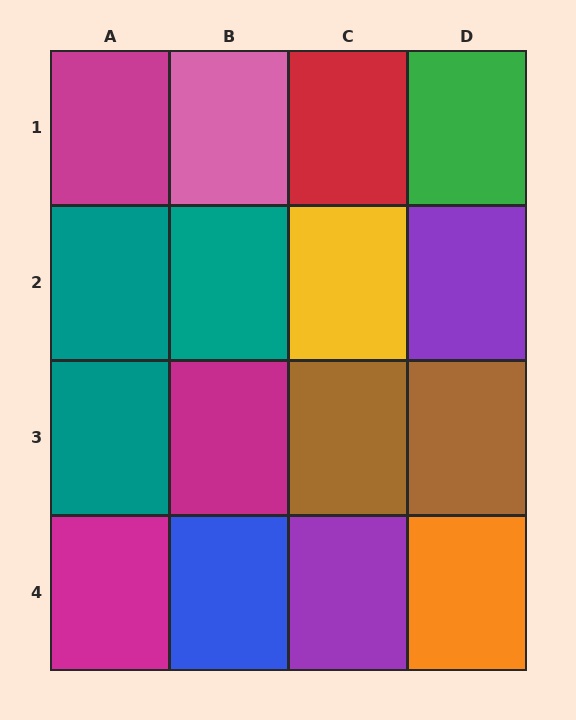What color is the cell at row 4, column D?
Orange.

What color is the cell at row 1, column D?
Green.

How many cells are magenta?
3 cells are magenta.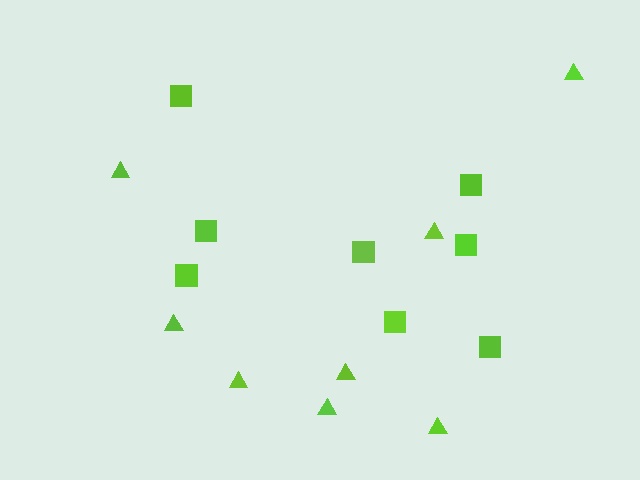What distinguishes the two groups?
There are 2 groups: one group of triangles (8) and one group of squares (8).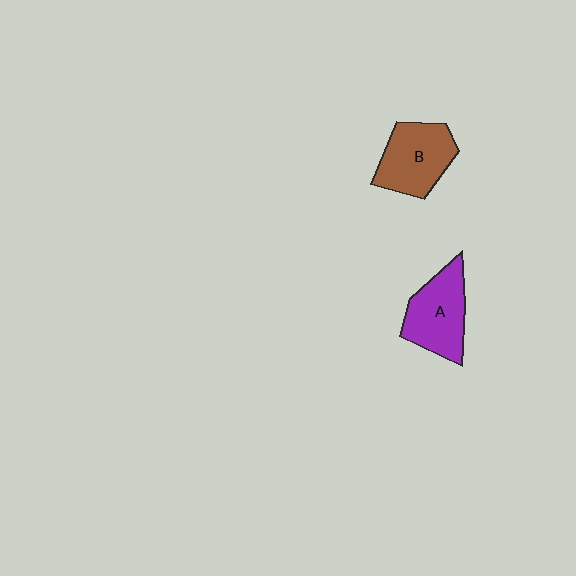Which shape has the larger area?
Shape B (brown).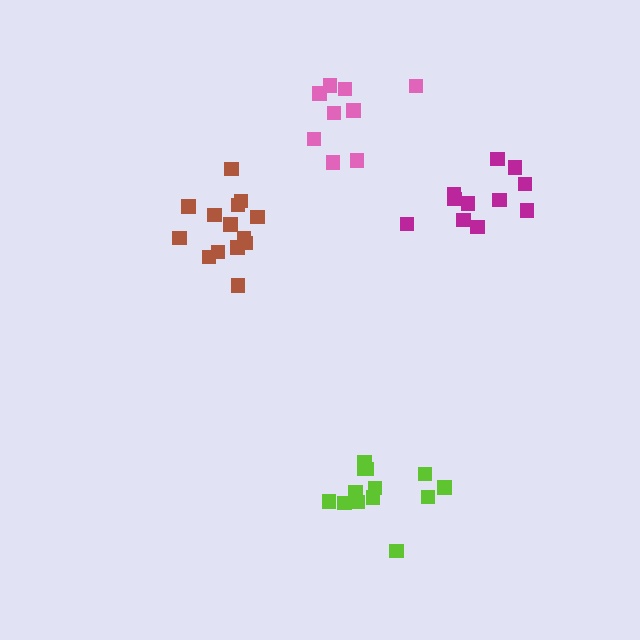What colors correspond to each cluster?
The clusters are colored: lime, pink, brown, magenta.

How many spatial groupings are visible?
There are 4 spatial groupings.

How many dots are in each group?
Group 1: 13 dots, Group 2: 9 dots, Group 3: 14 dots, Group 4: 11 dots (47 total).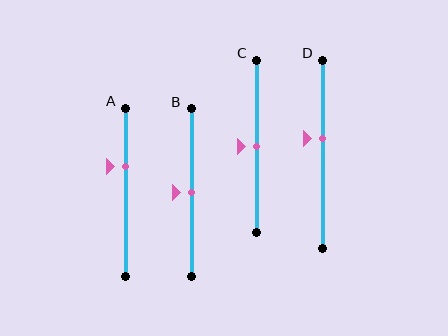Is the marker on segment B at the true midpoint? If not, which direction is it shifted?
Yes, the marker on segment B is at the true midpoint.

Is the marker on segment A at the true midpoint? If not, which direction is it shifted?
No, the marker on segment A is shifted upward by about 15% of the segment length.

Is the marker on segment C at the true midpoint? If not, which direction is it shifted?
Yes, the marker on segment C is at the true midpoint.